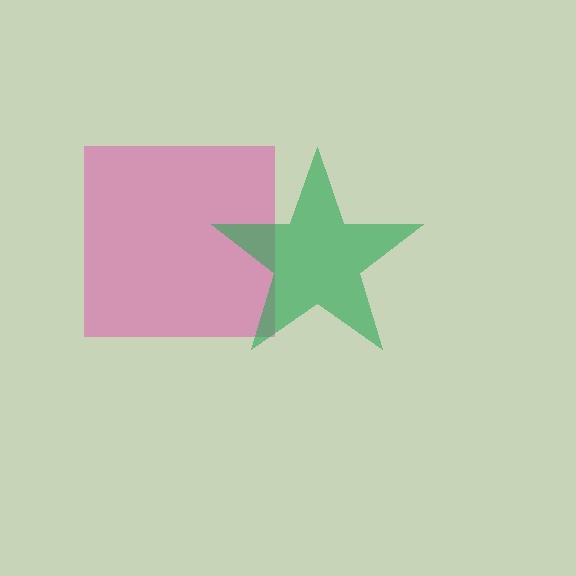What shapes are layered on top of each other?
The layered shapes are: a pink square, a green star.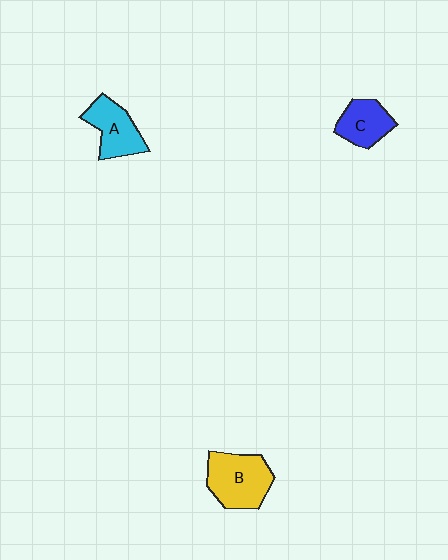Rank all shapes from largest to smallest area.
From largest to smallest: B (yellow), A (cyan), C (blue).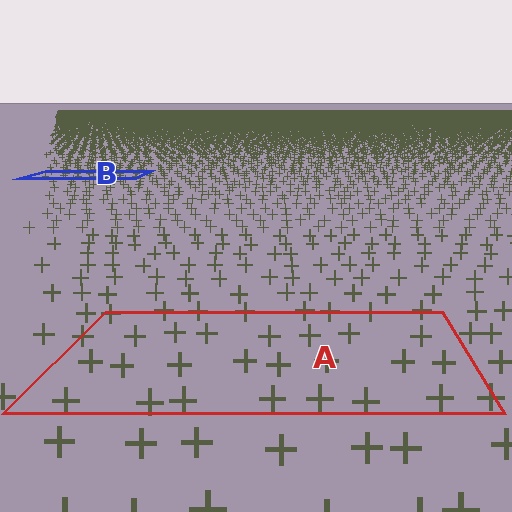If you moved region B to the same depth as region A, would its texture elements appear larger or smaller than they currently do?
They would appear larger. At a closer depth, the same texture elements are projected at a bigger on-screen size.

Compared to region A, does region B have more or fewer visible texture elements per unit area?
Region B has more texture elements per unit area — they are packed more densely because it is farther away.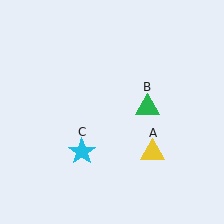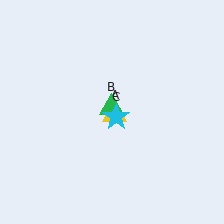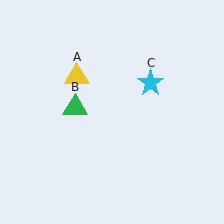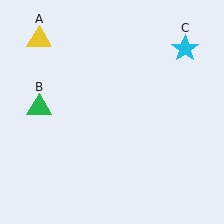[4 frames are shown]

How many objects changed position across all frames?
3 objects changed position: yellow triangle (object A), green triangle (object B), cyan star (object C).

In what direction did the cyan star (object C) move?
The cyan star (object C) moved up and to the right.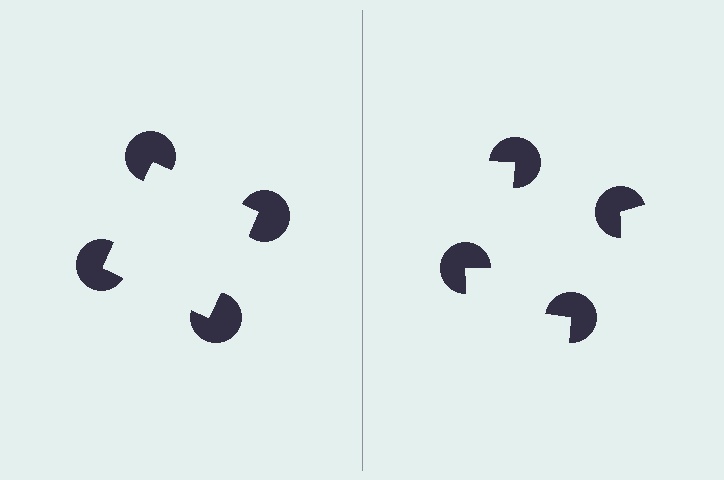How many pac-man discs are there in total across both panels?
8 — 4 on each side.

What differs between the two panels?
The pac-man discs are positioned identically on both sides; only the wedge orientations differ. On the left they align to a square; on the right they are misaligned.